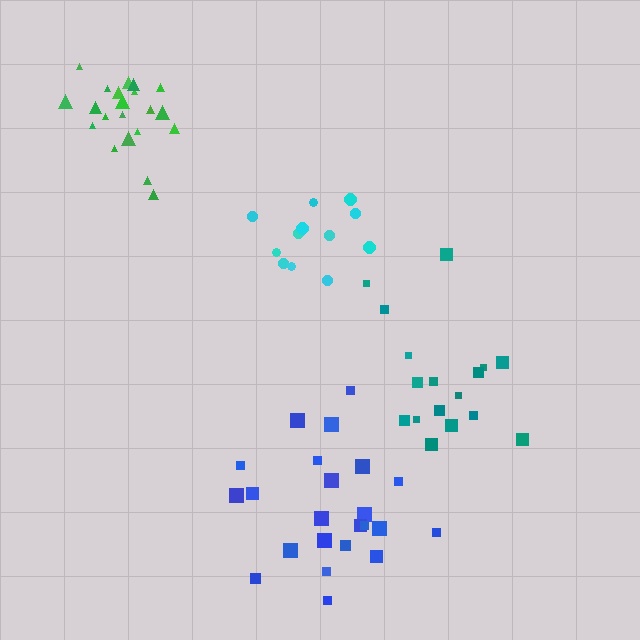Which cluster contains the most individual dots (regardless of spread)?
Blue (23).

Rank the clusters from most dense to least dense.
green, cyan, teal, blue.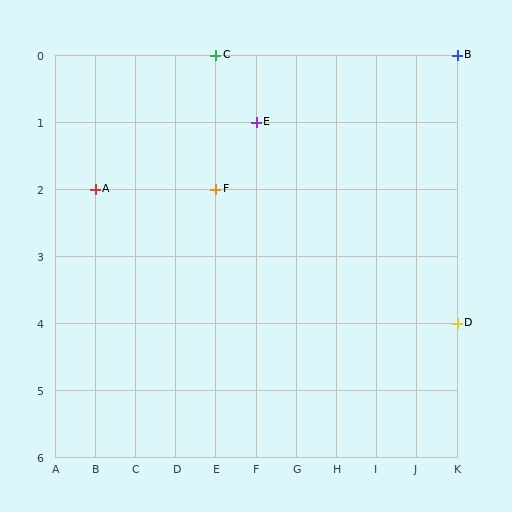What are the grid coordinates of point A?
Point A is at grid coordinates (B, 2).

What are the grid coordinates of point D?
Point D is at grid coordinates (K, 4).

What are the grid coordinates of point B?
Point B is at grid coordinates (K, 0).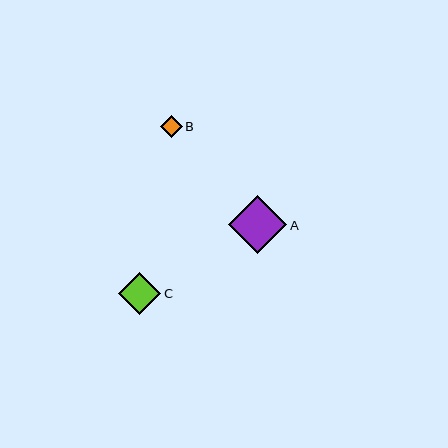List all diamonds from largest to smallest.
From largest to smallest: A, C, B.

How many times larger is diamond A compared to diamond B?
Diamond A is approximately 2.7 times the size of diamond B.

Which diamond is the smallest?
Diamond B is the smallest with a size of approximately 21 pixels.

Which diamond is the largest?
Diamond A is the largest with a size of approximately 58 pixels.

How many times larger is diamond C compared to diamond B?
Diamond C is approximately 1.9 times the size of diamond B.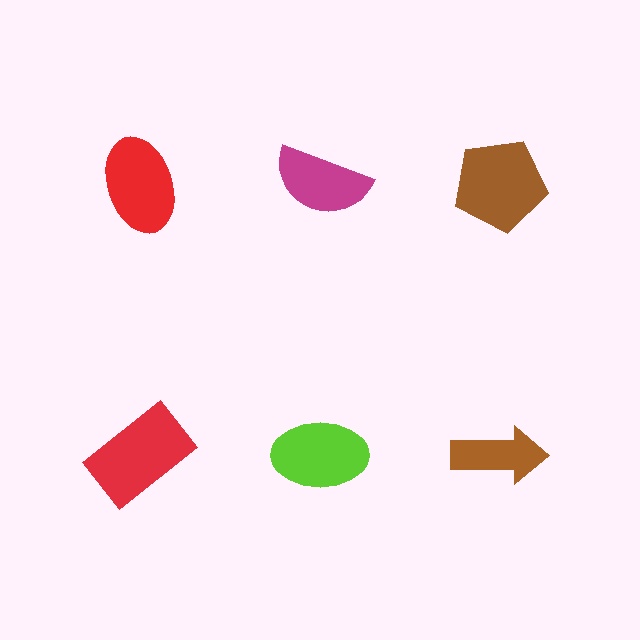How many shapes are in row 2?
3 shapes.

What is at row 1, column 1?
A red ellipse.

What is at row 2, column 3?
A brown arrow.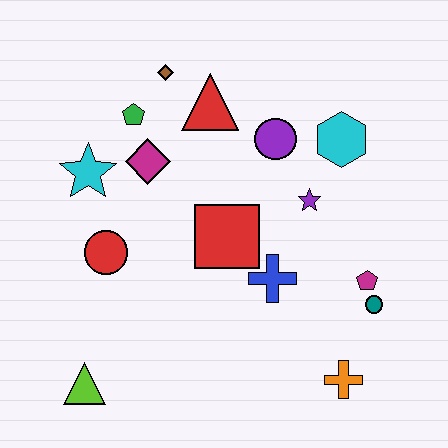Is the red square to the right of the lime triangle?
Yes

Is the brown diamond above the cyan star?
Yes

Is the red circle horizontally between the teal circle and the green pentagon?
No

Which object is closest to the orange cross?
The teal circle is closest to the orange cross.